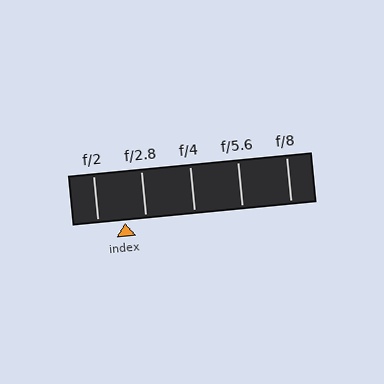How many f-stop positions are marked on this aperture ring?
There are 5 f-stop positions marked.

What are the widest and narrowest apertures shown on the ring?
The widest aperture shown is f/2 and the narrowest is f/8.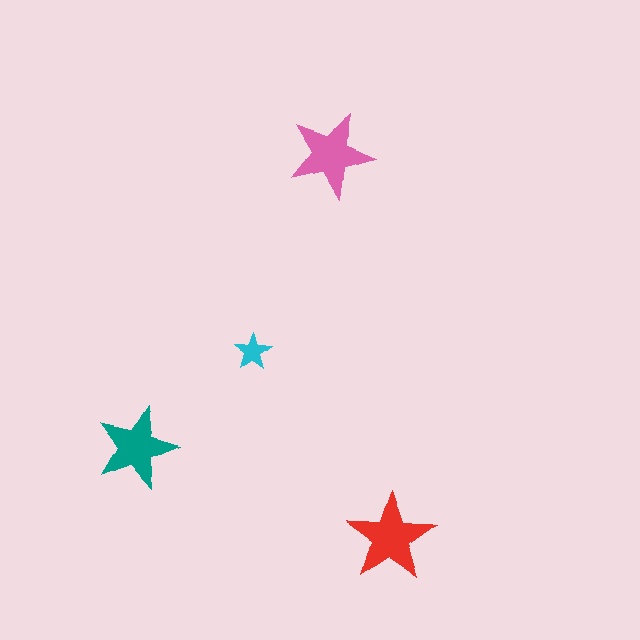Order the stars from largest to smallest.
the red one, the pink one, the teal one, the cyan one.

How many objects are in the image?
There are 4 objects in the image.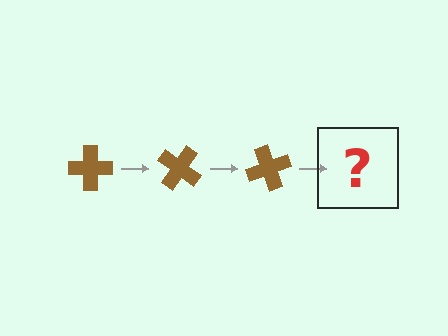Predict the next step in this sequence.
The next step is a brown cross rotated 105 degrees.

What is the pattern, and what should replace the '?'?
The pattern is that the cross rotates 35 degrees each step. The '?' should be a brown cross rotated 105 degrees.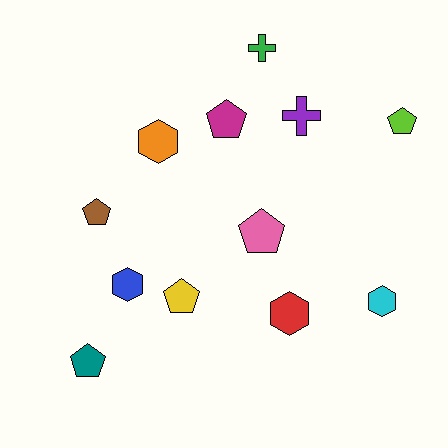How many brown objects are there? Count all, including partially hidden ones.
There is 1 brown object.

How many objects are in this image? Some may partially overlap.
There are 12 objects.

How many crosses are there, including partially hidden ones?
There are 2 crosses.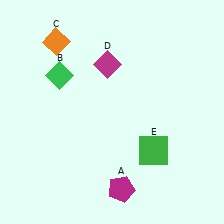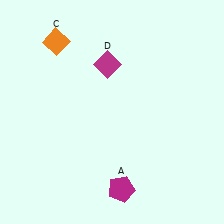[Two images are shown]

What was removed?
The green square (E), the green diamond (B) were removed in Image 2.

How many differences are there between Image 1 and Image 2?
There are 2 differences between the two images.